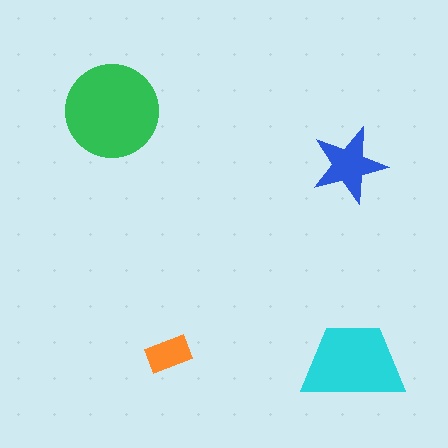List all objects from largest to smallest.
The green circle, the cyan trapezoid, the blue star, the orange rectangle.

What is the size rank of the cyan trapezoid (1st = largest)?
2nd.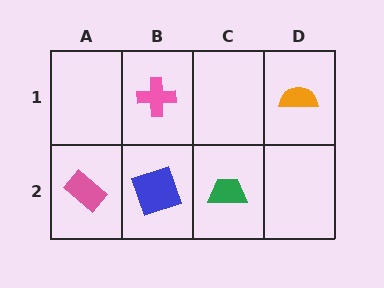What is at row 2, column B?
A blue square.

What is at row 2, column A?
A pink rectangle.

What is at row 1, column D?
An orange semicircle.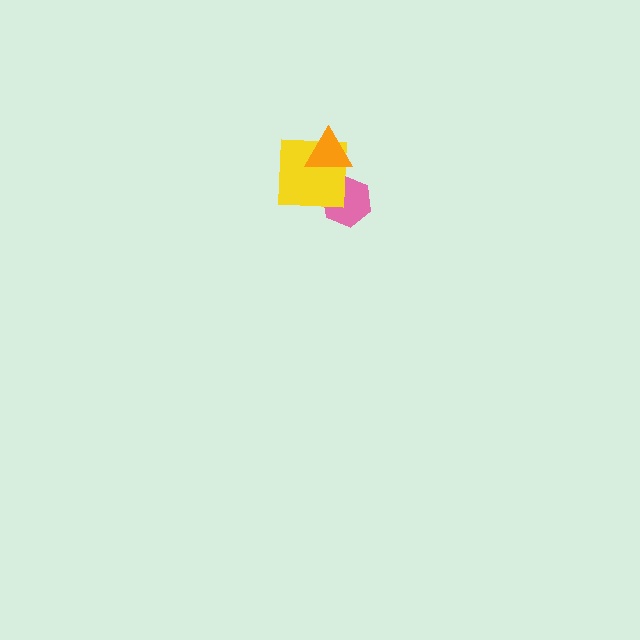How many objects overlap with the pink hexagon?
1 object overlaps with the pink hexagon.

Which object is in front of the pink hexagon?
The yellow square is in front of the pink hexagon.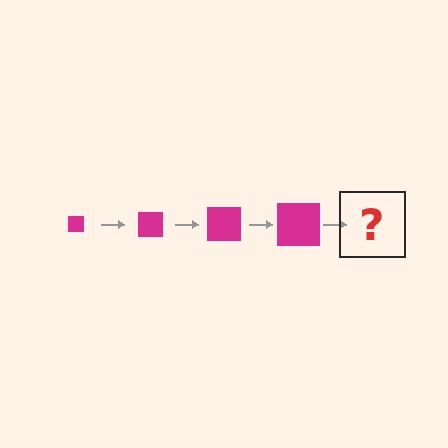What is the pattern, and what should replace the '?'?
The pattern is that the square gets progressively larger each step. The '?' should be a magenta square, larger than the previous one.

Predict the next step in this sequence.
The next step is a magenta square, larger than the previous one.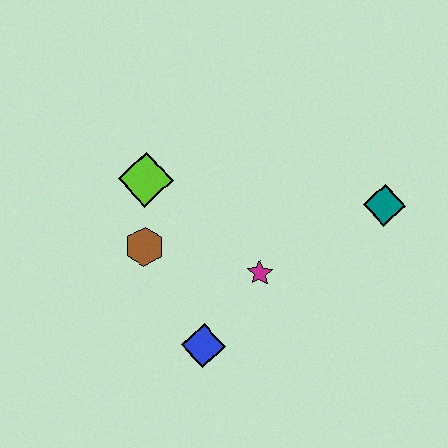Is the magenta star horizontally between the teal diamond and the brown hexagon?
Yes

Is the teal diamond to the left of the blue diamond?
No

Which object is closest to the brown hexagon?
The lime diamond is closest to the brown hexagon.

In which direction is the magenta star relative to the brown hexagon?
The magenta star is to the right of the brown hexagon.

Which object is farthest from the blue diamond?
The teal diamond is farthest from the blue diamond.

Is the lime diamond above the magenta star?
Yes